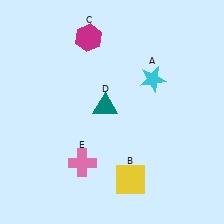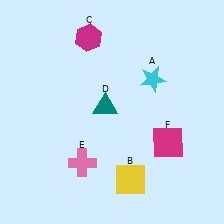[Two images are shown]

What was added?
A magenta square (F) was added in Image 2.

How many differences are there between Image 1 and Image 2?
There is 1 difference between the two images.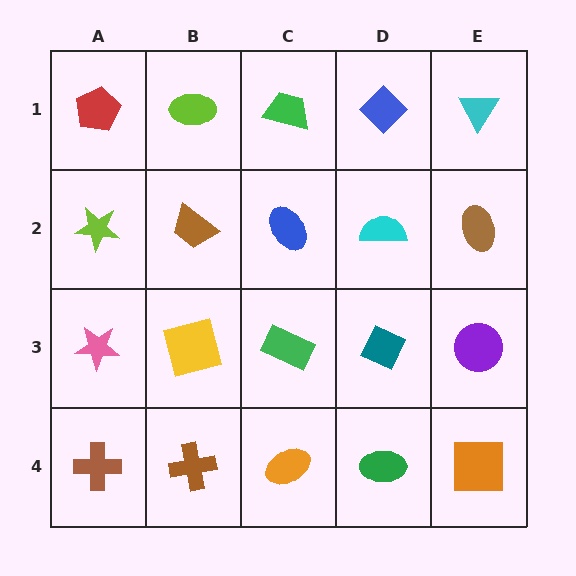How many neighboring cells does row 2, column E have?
3.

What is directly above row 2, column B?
A lime ellipse.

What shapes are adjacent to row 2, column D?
A blue diamond (row 1, column D), a teal diamond (row 3, column D), a blue ellipse (row 2, column C), a brown ellipse (row 2, column E).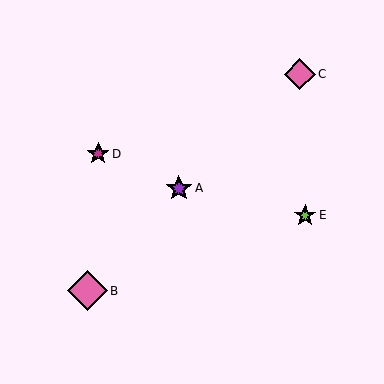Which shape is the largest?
The pink diamond (labeled B) is the largest.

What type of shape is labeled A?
Shape A is a purple star.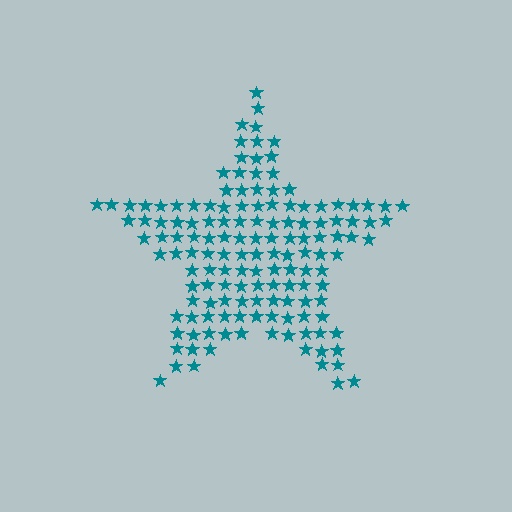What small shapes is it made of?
It is made of small stars.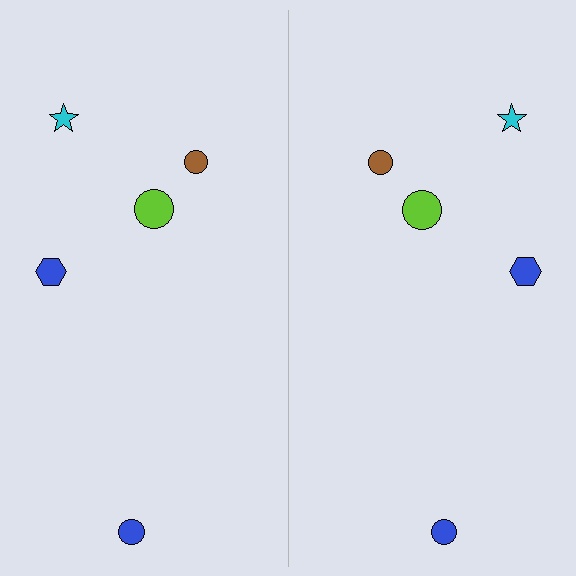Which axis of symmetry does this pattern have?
The pattern has a vertical axis of symmetry running through the center of the image.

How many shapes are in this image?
There are 10 shapes in this image.